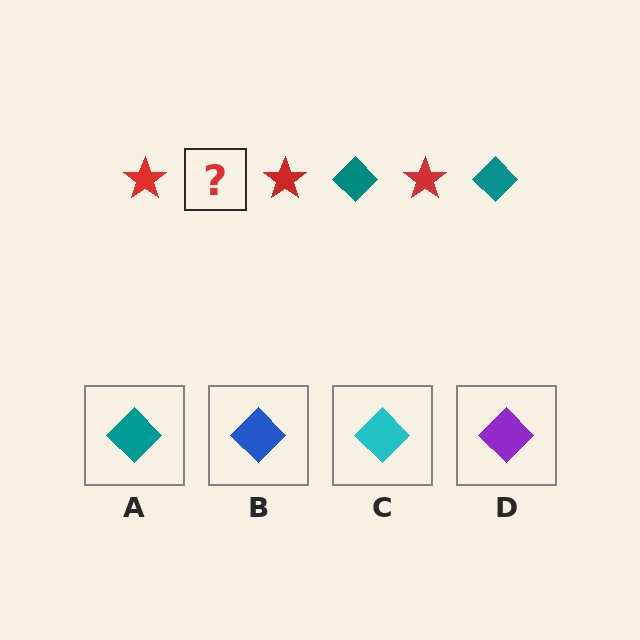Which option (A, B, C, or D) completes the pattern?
A.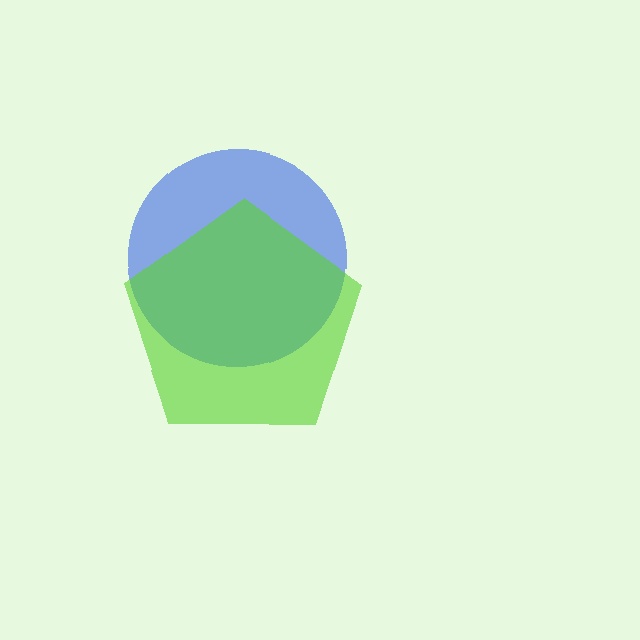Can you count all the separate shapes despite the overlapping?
Yes, there are 2 separate shapes.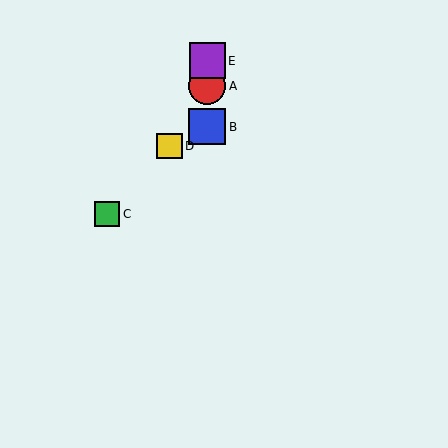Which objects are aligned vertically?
Objects A, B, E are aligned vertically.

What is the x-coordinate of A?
Object A is at x≈207.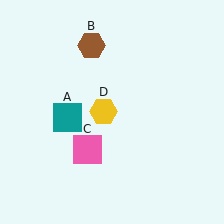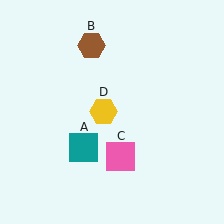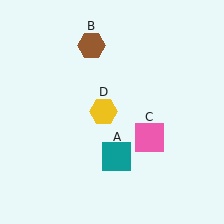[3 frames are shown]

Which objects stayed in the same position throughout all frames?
Brown hexagon (object B) and yellow hexagon (object D) remained stationary.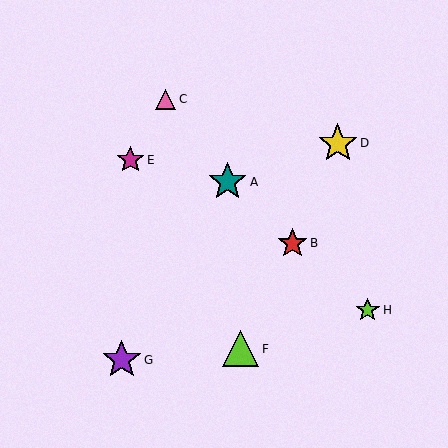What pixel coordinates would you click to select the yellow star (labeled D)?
Click at (338, 143) to select the yellow star D.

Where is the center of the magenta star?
The center of the magenta star is at (130, 160).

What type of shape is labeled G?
Shape G is a purple star.